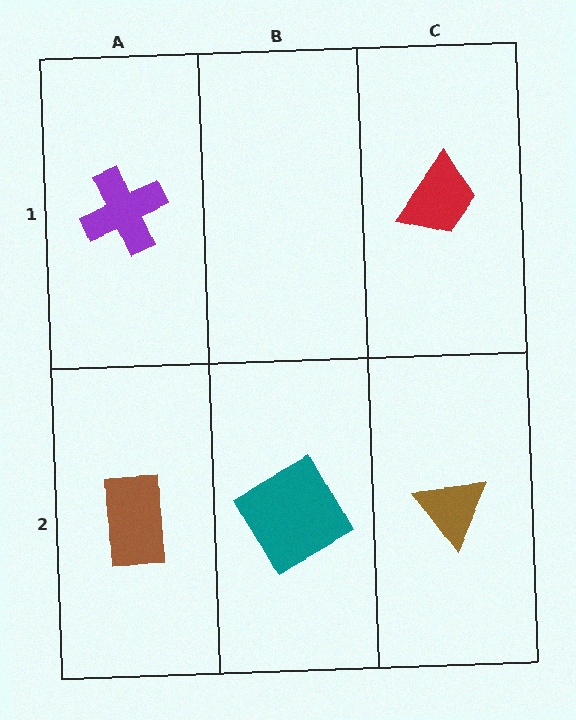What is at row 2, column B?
A teal square.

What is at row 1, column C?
A red trapezoid.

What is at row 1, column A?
A purple cross.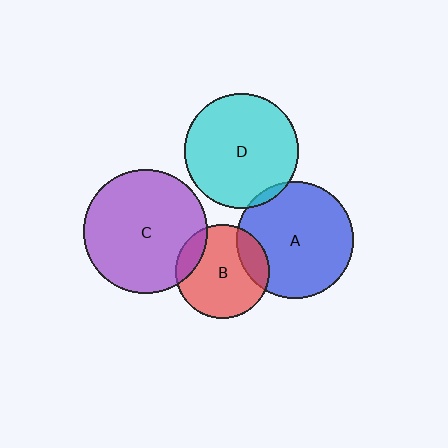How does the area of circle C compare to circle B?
Approximately 1.7 times.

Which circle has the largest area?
Circle C (purple).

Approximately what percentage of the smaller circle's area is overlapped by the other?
Approximately 5%.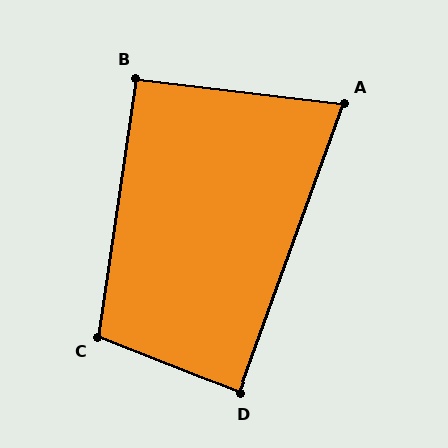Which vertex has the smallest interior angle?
A, at approximately 77 degrees.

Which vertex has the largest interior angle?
C, at approximately 103 degrees.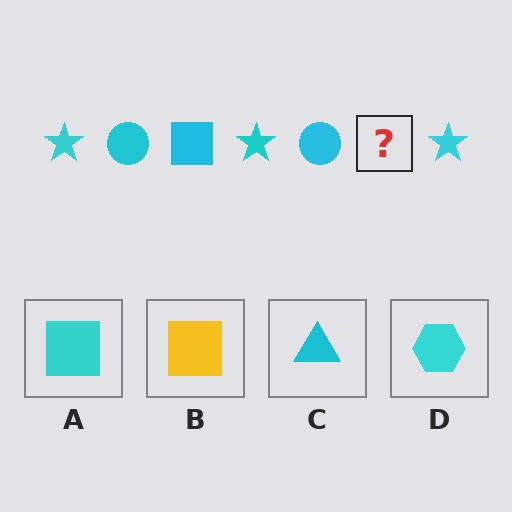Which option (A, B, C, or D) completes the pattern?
A.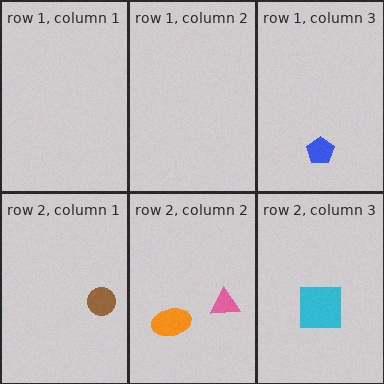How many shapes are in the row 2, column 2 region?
2.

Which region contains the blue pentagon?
The row 1, column 3 region.